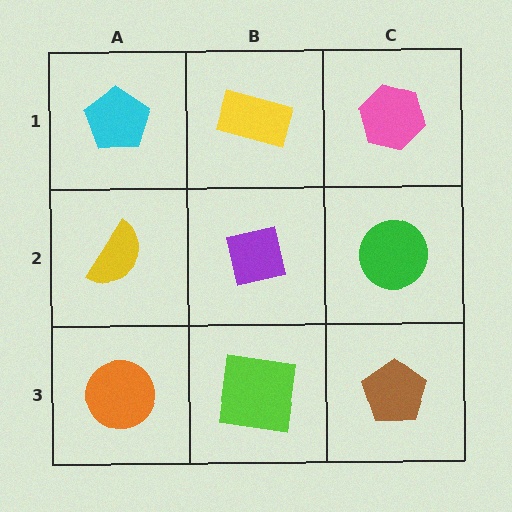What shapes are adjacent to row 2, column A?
A cyan pentagon (row 1, column A), an orange circle (row 3, column A), a purple square (row 2, column B).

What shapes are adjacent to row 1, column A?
A yellow semicircle (row 2, column A), a yellow rectangle (row 1, column B).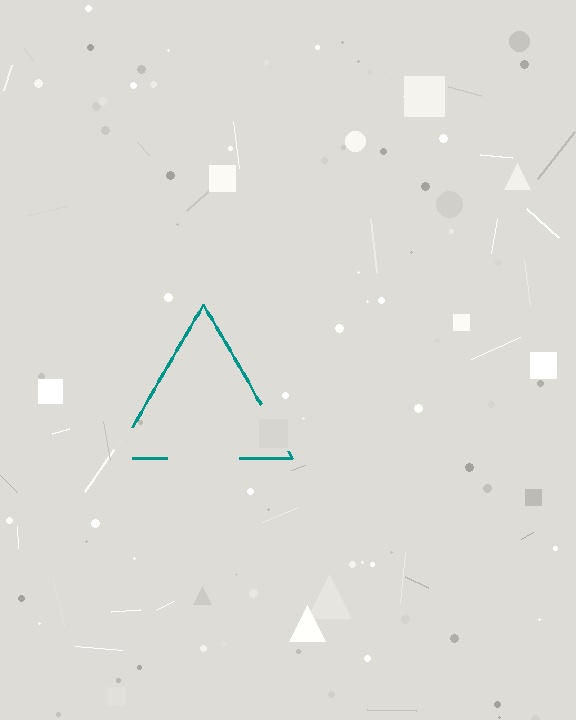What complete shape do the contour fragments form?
The contour fragments form a triangle.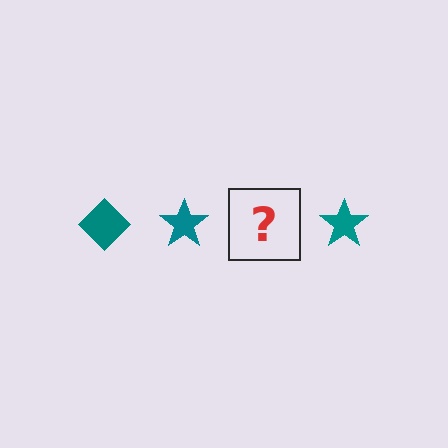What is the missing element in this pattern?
The missing element is a teal diamond.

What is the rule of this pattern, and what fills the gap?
The rule is that the pattern cycles through diamond, star shapes in teal. The gap should be filled with a teal diamond.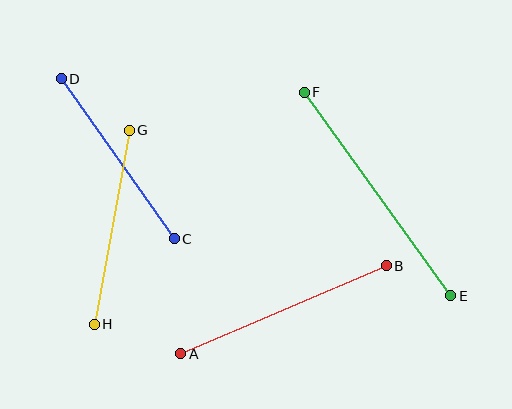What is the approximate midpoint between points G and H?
The midpoint is at approximately (112, 227) pixels.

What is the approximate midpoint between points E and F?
The midpoint is at approximately (378, 194) pixels.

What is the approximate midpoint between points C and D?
The midpoint is at approximately (118, 159) pixels.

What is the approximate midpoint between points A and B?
The midpoint is at approximately (283, 310) pixels.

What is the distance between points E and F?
The distance is approximately 251 pixels.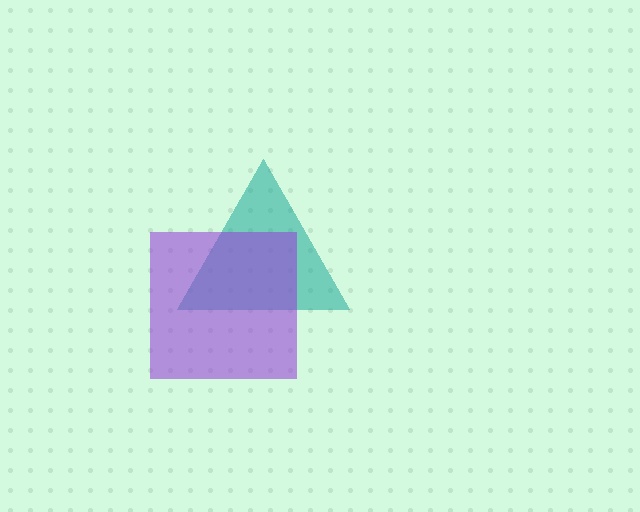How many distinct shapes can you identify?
There are 2 distinct shapes: a teal triangle, a purple square.